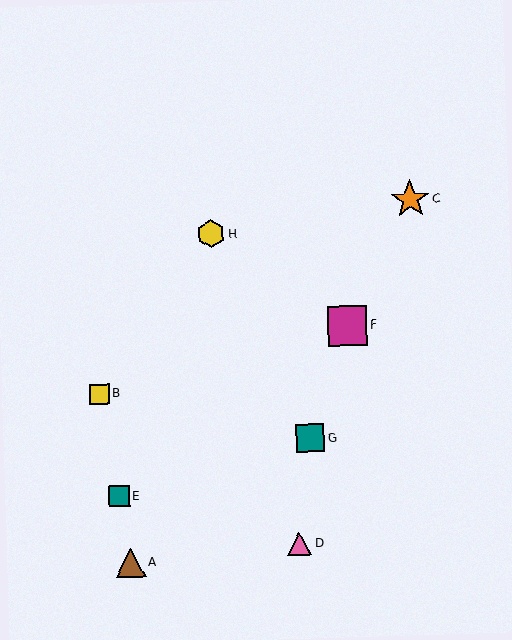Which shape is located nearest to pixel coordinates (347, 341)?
The magenta square (labeled F) at (347, 326) is nearest to that location.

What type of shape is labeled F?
Shape F is a magenta square.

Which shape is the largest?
The magenta square (labeled F) is the largest.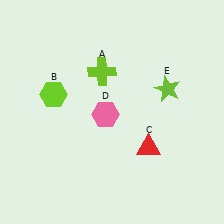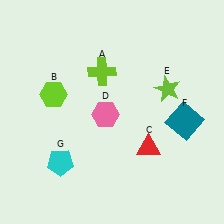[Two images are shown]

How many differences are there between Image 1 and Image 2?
There are 2 differences between the two images.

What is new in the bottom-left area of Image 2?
A cyan pentagon (G) was added in the bottom-left area of Image 2.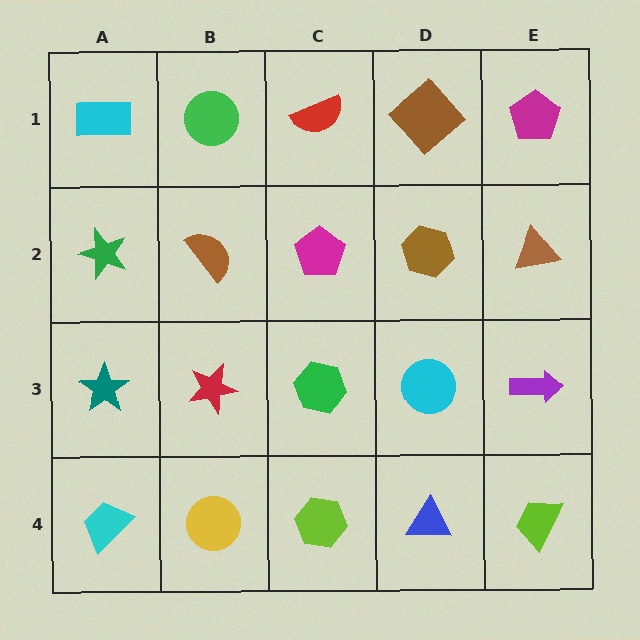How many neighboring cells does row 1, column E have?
2.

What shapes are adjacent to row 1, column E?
A brown triangle (row 2, column E), a brown diamond (row 1, column D).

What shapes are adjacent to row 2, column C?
A red semicircle (row 1, column C), a green hexagon (row 3, column C), a brown semicircle (row 2, column B), a brown hexagon (row 2, column D).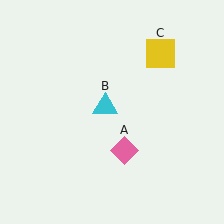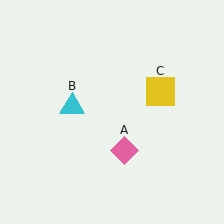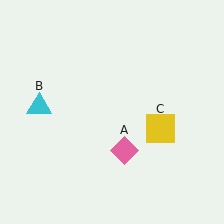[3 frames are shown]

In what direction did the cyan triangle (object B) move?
The cyan triangle (object B) moved left.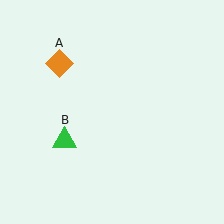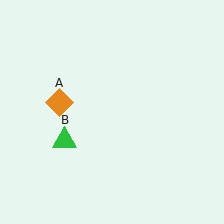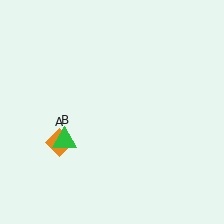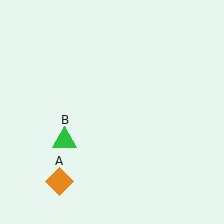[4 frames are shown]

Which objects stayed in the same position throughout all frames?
Green triangle (object B) remained stationary.